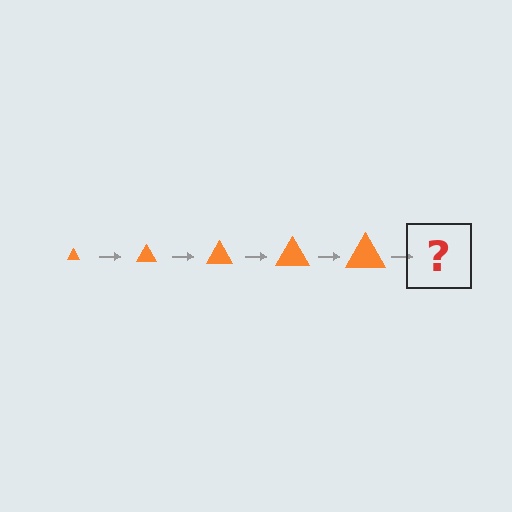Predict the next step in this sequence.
The next step is an orange triangle, larger than the previous one.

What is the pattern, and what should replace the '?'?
The pattern is that the triangle gets progressively larger each step. The '?' should be an orange triangle, larger than the previous one.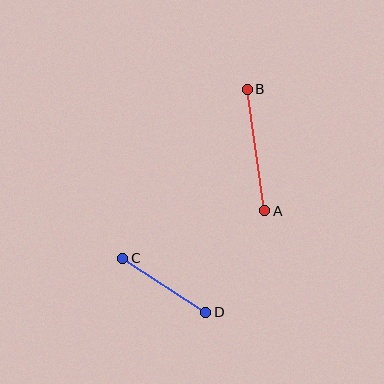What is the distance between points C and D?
The distance is approximately 99 pixels.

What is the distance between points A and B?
The distance is approximately 122 pixels.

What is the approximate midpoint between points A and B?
The midpoint is at approximately (256, 150) pixels.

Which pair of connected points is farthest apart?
Points A and B are farthest apart.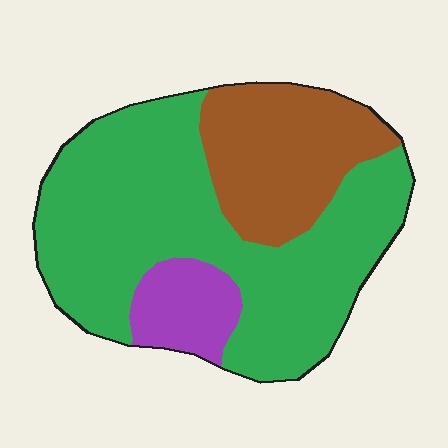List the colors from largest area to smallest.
From largest to smallest: green, brown, purple.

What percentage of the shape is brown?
Brown takes up about one quarter (1/4) of the shape.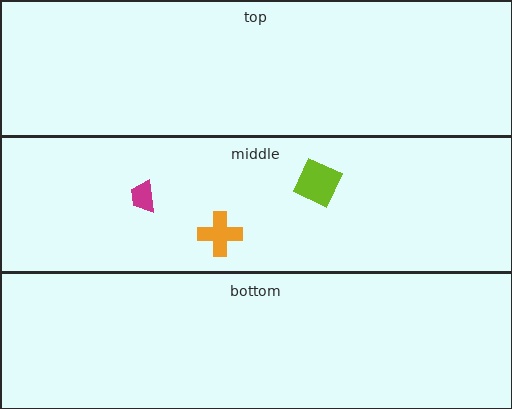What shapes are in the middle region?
The magenta trapezoid, the lime square, the orange cross.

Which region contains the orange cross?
The middle region.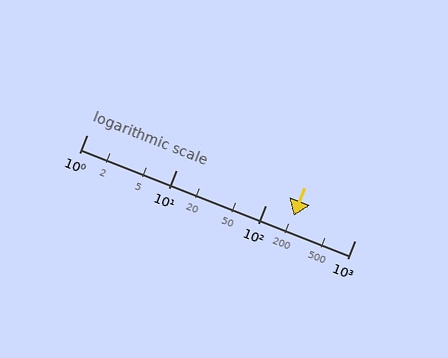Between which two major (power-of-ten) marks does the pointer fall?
The pointer is between 100 and 1000.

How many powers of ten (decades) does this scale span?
The scale spans 3 decades, from 1 to 1000.